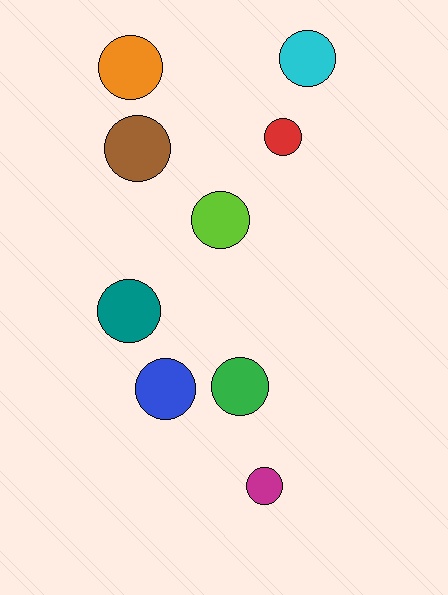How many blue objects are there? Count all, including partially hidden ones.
There is 1 blue object.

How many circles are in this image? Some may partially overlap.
There are 9 circles.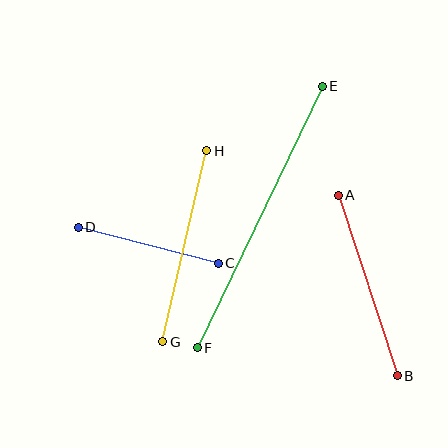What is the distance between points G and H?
The distance is approximately 196 pixels.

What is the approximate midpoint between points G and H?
The midpoint is at approximately (185, 246) pixels.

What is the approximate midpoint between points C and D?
The midpoint is at approximately (148, 245) pixels.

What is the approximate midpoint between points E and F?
The midpoint is at approximately (260, 217) pixels.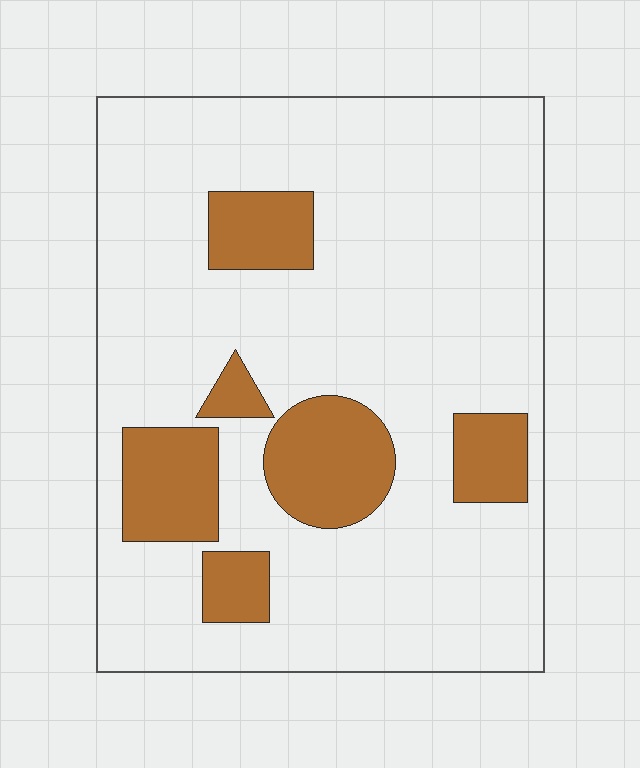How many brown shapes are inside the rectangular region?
6.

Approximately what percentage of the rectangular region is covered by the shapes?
Approximately 20%.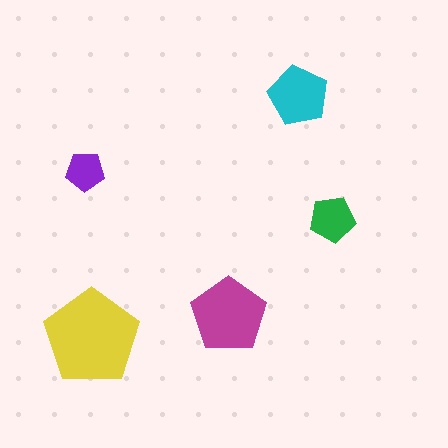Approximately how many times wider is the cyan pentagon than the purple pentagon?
About 1.5 times wider.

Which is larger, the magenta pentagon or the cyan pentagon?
The magenta one.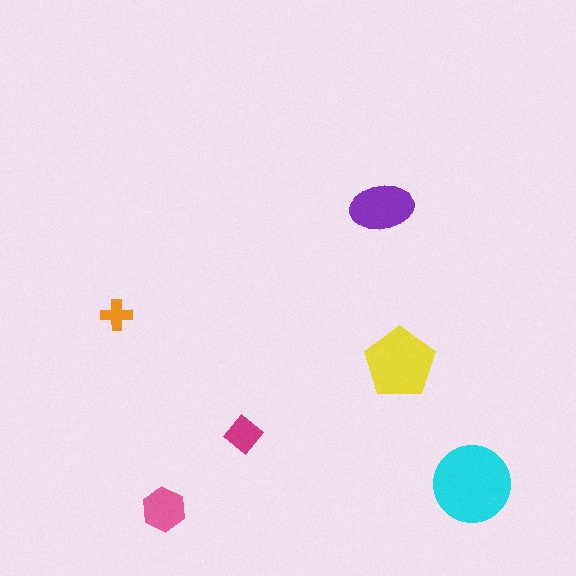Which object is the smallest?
The orange cross.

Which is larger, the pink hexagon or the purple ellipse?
The purple ellipse.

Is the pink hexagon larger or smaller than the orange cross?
Larger.